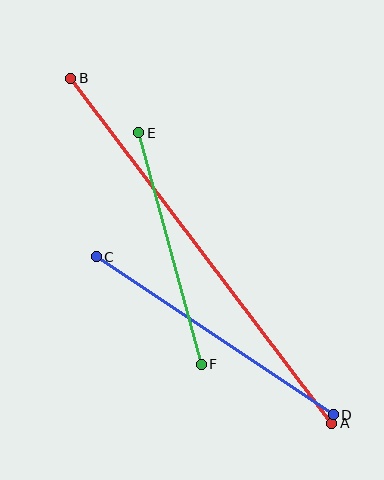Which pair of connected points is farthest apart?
Points A and B are farthest apart.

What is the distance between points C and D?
The distance is approximately 285 pixels.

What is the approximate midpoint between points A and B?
The midpoint is at approximately (201, 251) pixels.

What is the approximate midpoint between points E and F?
The midpoint is at approximately (170, 248) pixels.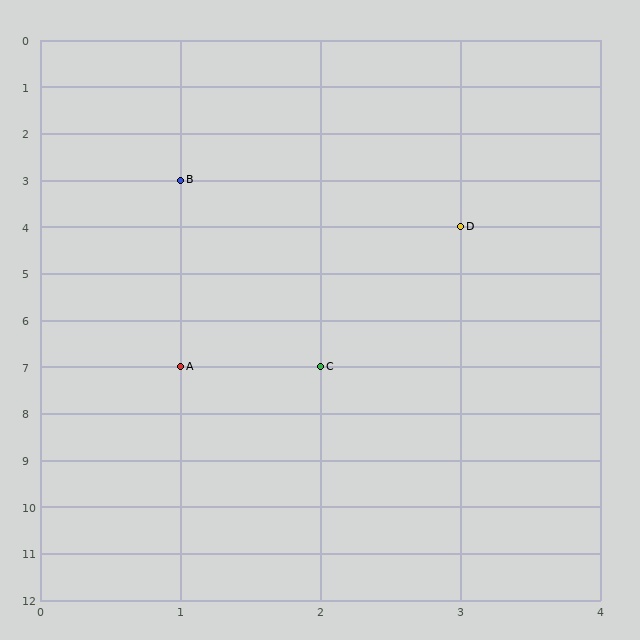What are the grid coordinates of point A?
Point A is at grid coordinates (1, 7).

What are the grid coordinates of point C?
Point C is at grid coordinates (2, 7).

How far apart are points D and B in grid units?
Points D and B are 2 columns and 1 row apart (about 2.2 grid units diagonally).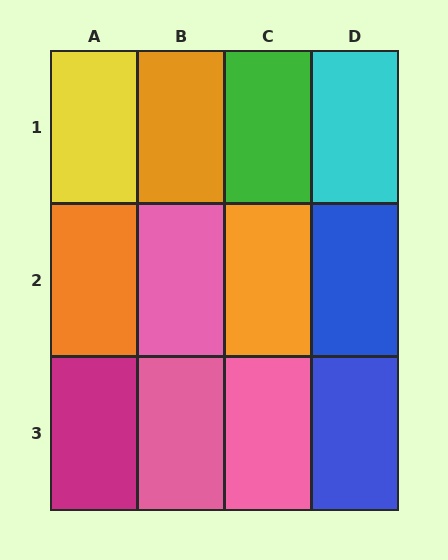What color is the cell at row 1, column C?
Green.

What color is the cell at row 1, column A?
Yellow.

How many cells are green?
1 cell is green.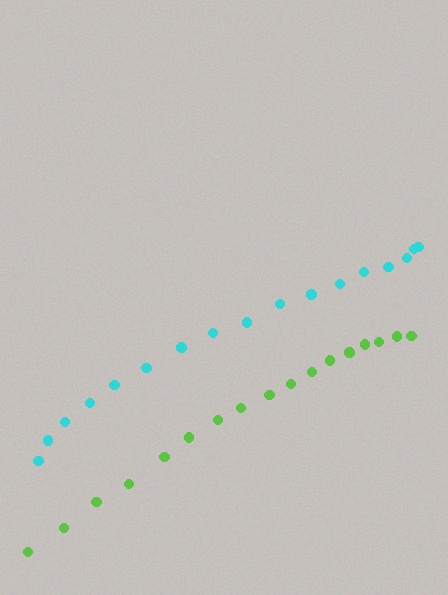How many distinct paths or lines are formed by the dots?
There are 2 distinct paths.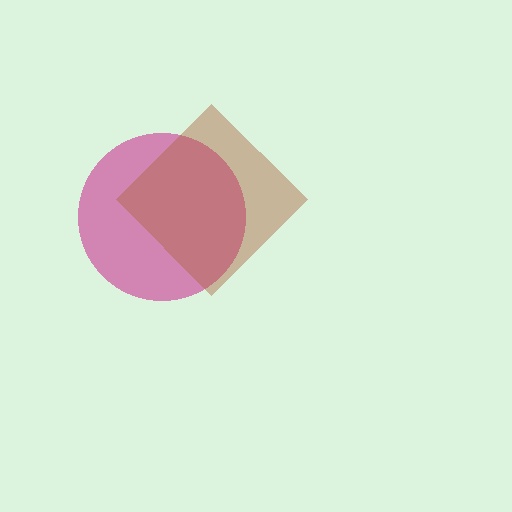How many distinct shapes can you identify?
There are 2 distinct shapes: a magenta circle, a brown diamond.